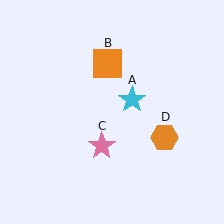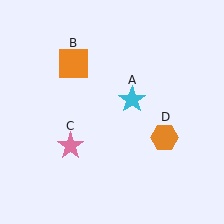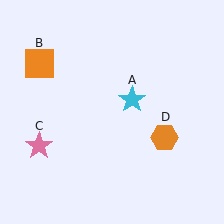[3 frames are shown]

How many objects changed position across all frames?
2 objects changed position: orange square (object B), pink star (object C).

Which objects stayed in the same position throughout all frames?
Cyan star (object A) and orange hexagon (object D) remained stationary.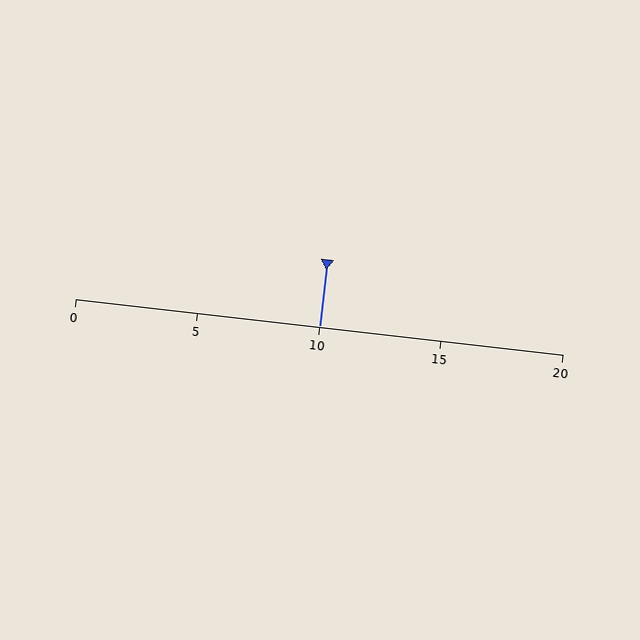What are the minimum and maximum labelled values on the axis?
The axis runs from 0 to 20.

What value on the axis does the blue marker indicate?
The marker indicates approximately 10.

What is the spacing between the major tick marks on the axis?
The major ticks are spaced 5 apart.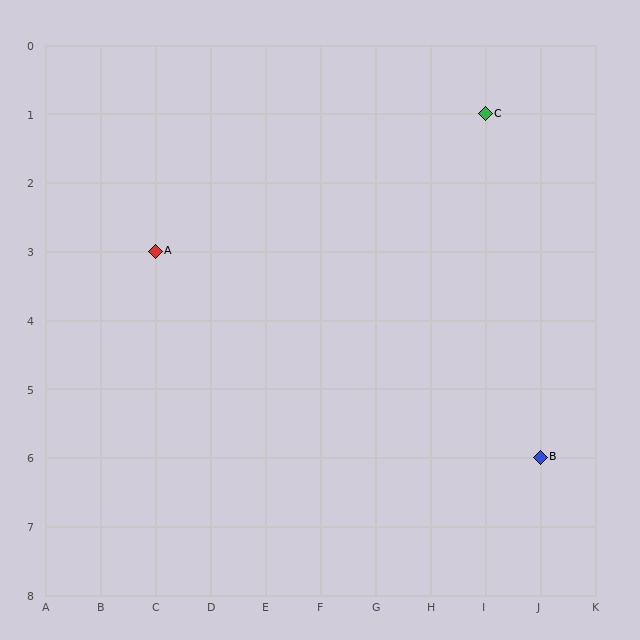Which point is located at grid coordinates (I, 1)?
Point C is at (I, 1).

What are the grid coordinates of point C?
Point C is at grid coordinates (I, 1).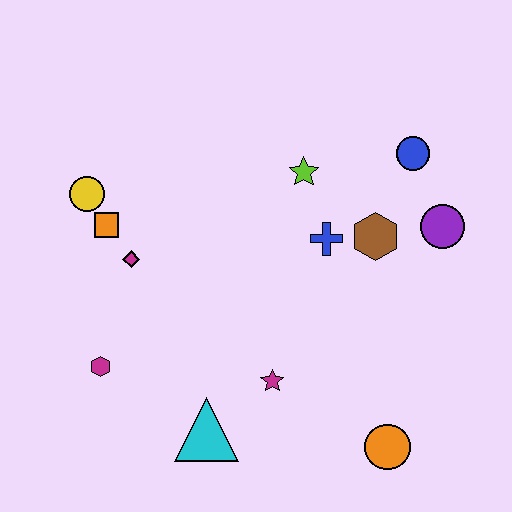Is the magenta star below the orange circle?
No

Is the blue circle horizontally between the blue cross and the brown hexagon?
No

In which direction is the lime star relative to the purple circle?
The lime star is to the left of the purple circle.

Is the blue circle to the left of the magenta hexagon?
No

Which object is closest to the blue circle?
The purple circle is closest to the blue circle.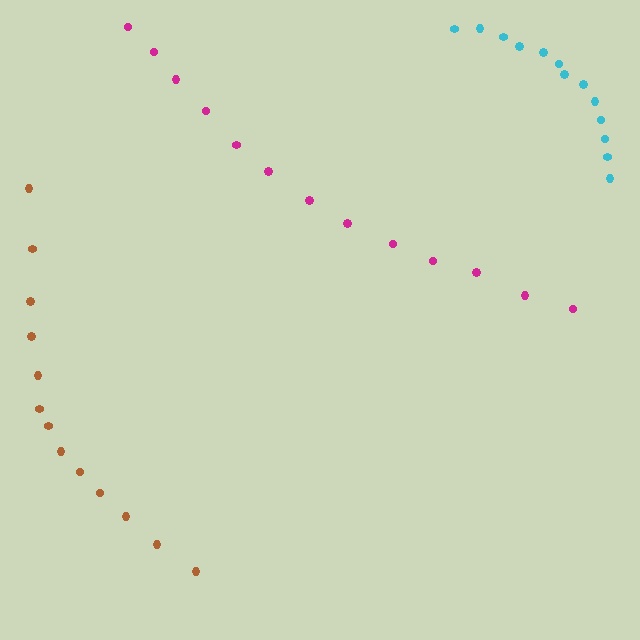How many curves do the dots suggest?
There are 3 distinct paths.